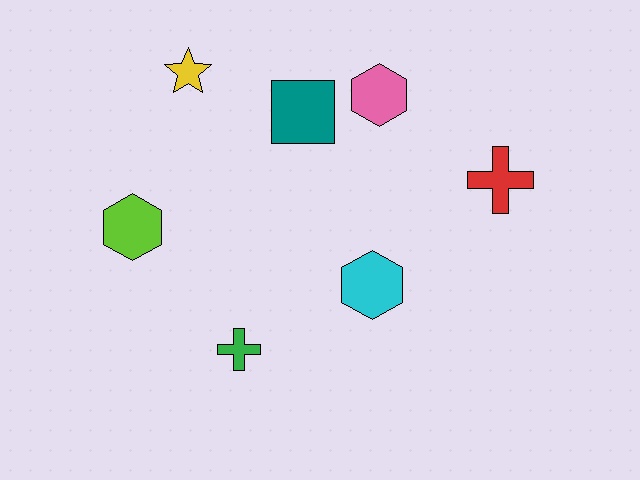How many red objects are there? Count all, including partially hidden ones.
There is 1 red object.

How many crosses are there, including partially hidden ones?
There are 2 crosses.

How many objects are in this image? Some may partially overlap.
There are 7 objects.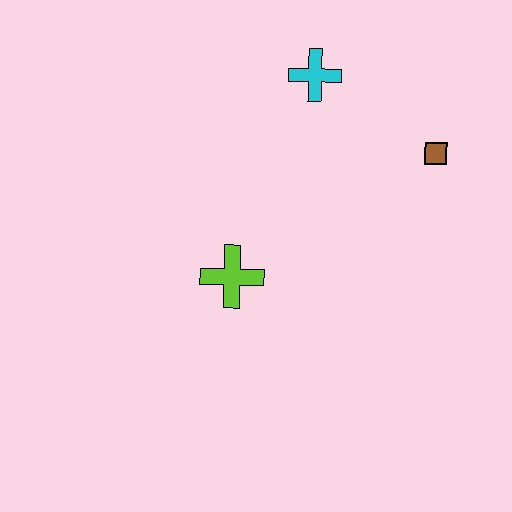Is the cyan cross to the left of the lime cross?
No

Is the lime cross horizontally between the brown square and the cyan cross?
No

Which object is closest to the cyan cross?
The brown square is closest to the cyan cross.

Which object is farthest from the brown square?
The lime cross is farthest from the brown square.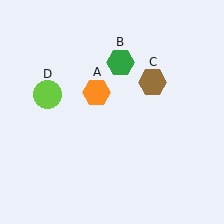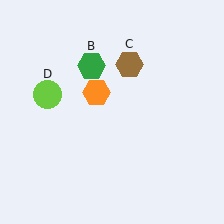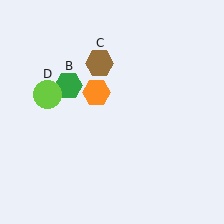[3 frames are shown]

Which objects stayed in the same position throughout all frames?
Orange hexagon (object A) and lime circle (object D) remained stationary.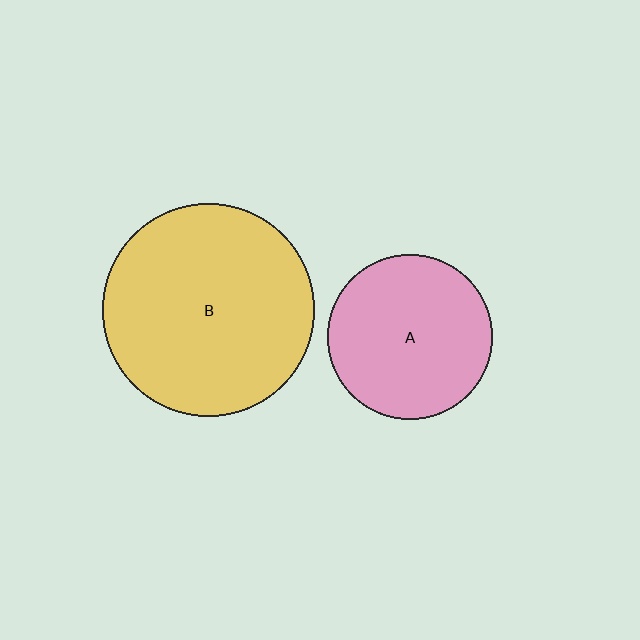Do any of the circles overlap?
No, none of the circles overlap.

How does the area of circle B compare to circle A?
Approximately 1.7 times.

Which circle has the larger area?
Circle B (yellow).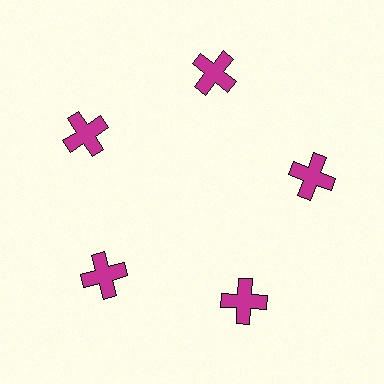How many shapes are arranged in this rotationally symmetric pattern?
There are 5 shapes, arranged in 5 groups of 1.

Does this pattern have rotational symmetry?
Yes, this pattern has 5-fold rotational symmetry. It looks the same after rotating 72 degrees around the center.